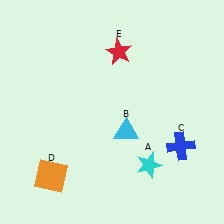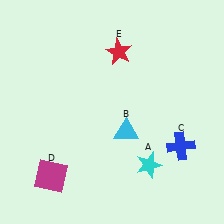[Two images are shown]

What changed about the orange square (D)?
In Image 1, D is orange. In Image 2, it changed to magenta.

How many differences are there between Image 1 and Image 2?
There is 1 difference between the two images.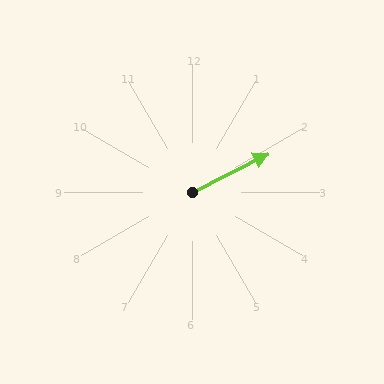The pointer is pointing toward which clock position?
Roughly 2 o'clock.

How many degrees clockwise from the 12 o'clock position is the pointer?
Approximately 63 degrees.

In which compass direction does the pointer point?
Northeast.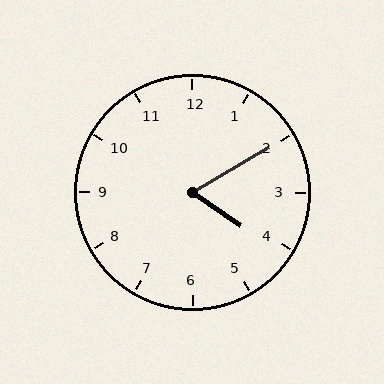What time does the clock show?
4:10.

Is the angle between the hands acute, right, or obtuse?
It is acute.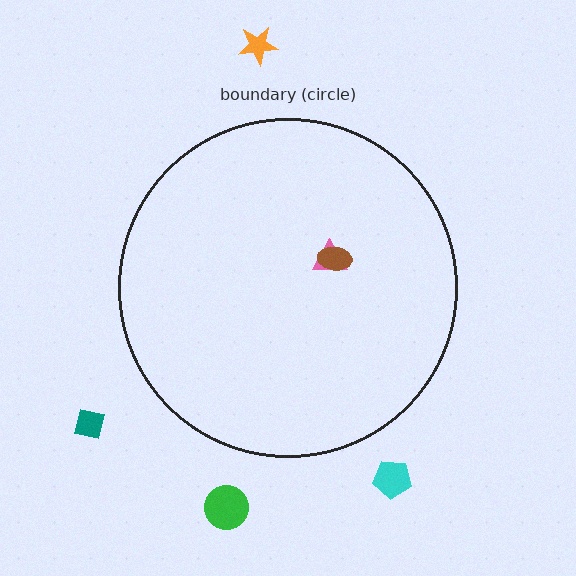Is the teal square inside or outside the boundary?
Outside.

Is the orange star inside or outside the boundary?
Outside.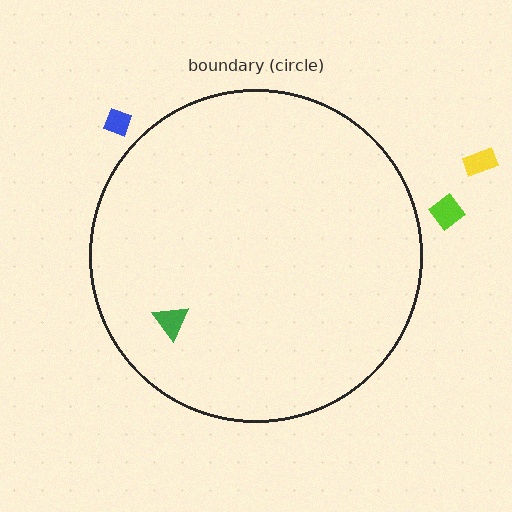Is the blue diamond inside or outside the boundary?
Outside.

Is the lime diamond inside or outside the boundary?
Outside.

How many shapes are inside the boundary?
1 inside, 3 outside.